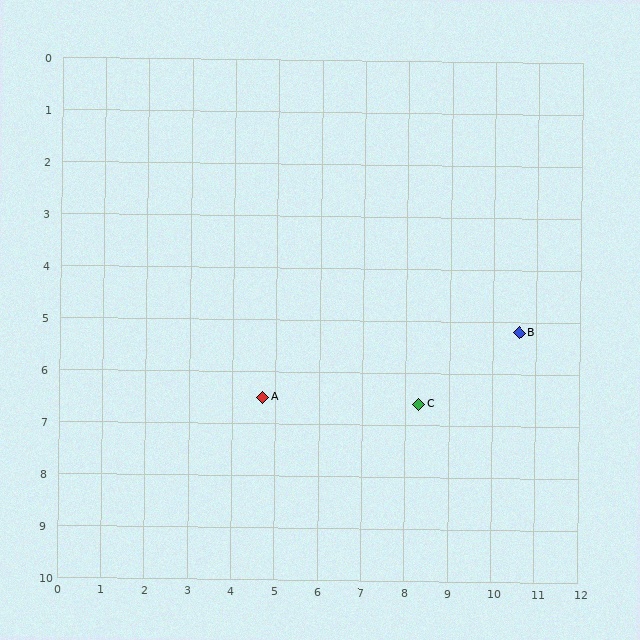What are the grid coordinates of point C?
Point C is at approximately (8.3, 6.6).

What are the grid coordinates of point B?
Point B is at approximately (10.6, 5.2).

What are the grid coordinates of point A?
Point A is at approximately (4.7, 6.5).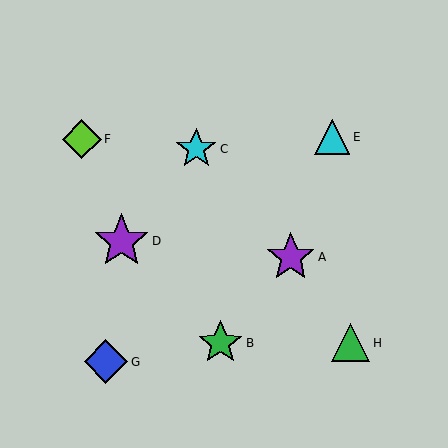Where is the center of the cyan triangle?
The center of the cyan triangle is at (332, 137).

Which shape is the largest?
The purple star (labeled D) is the largest.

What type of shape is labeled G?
Shape G is a blue diamond.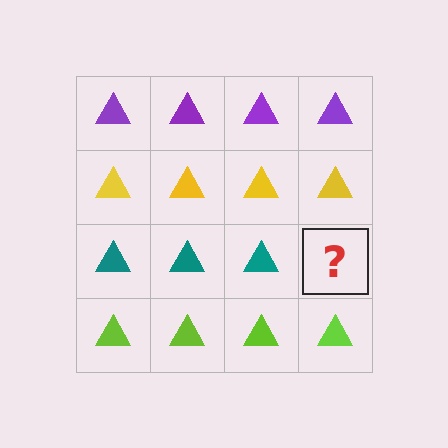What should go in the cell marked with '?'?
The missing cell should contain a teal triangle.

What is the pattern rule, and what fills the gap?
The rule is that each row has a consistent color. The gap should be filled with a teal triangle.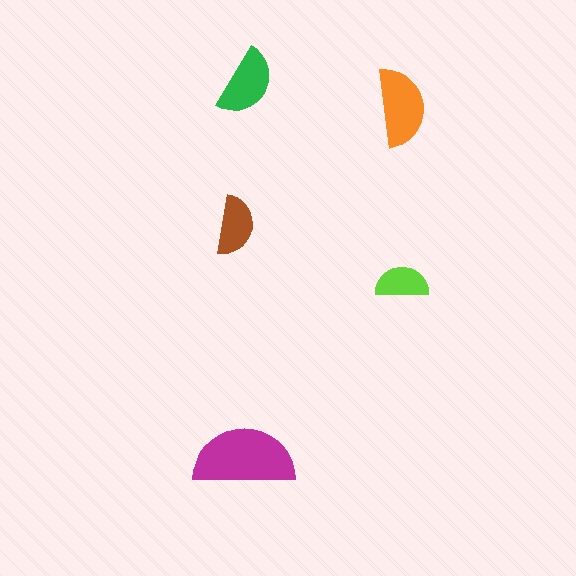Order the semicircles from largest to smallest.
the magenta one, the orange one, the green one, the brown one, the lime one.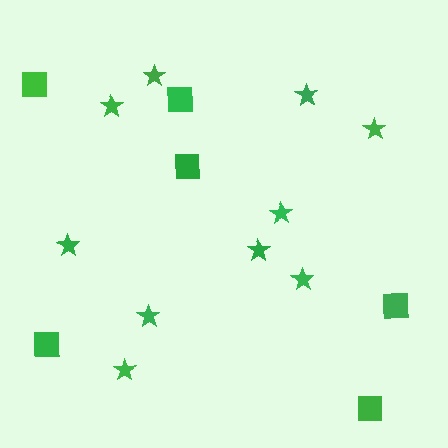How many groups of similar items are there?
There are 2 groups: one group of squares (6) and one group of stars (10).